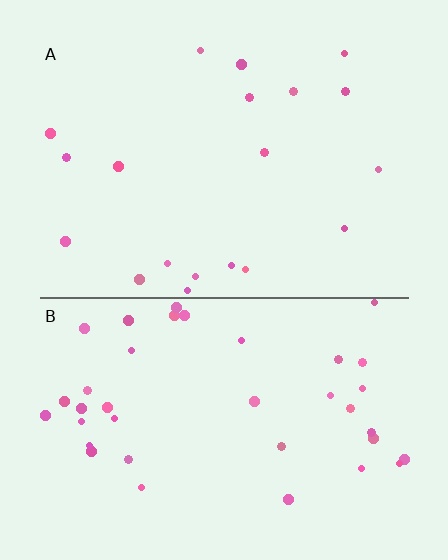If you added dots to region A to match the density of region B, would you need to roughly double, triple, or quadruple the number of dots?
Approximately double.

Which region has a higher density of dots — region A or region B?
B (the bottom).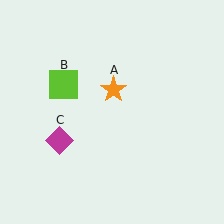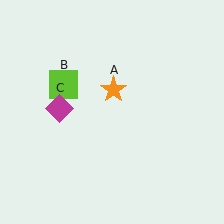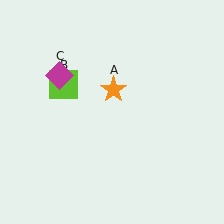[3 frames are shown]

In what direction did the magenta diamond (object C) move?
The magenta diamond (object C) moved up.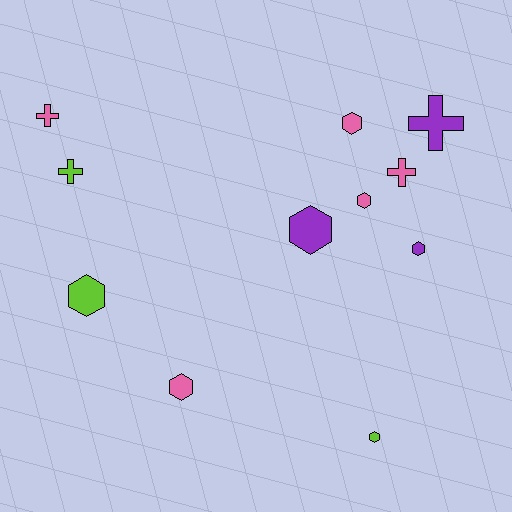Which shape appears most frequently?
Hexagon, with 7 objects.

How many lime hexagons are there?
There are 2 lime hexagons.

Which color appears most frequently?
Pink, with 5 objects.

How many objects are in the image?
There are 11 objects.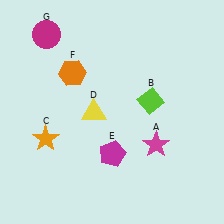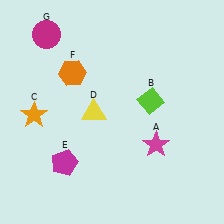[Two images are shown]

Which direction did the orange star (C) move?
The orange star (C) moved up.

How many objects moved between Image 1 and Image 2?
2 objects moved between the two images.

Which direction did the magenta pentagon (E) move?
The magenta pentagon (E) moved left.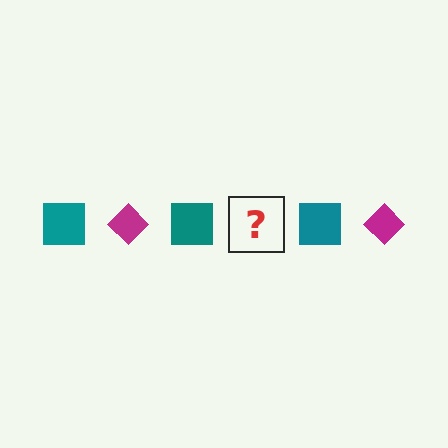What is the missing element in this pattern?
The missing element is a magenta diamond.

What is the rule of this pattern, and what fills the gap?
The rule is that the pattern alternates between teal square and magenta diamond. The gap should be filled with a magenta diamond.